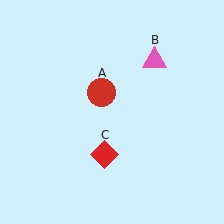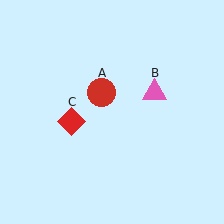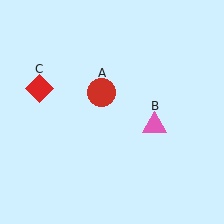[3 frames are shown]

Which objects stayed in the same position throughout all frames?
Red circle (object A) remained stationary.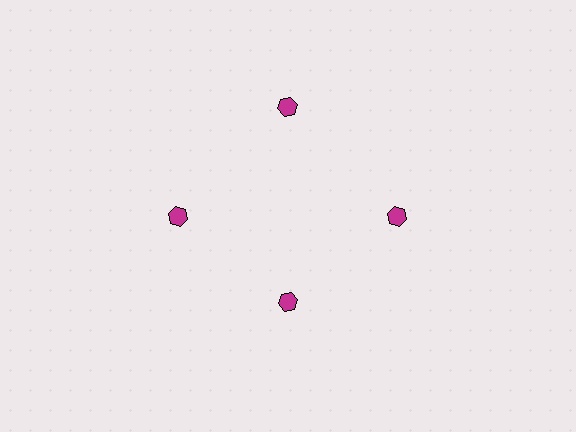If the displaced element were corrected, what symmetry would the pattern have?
It would have 4-fold rotational symmetry — the pattern would map onto itself every 90 degrees.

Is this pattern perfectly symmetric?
No. The 4 magenta hexagons are arranged in a ring, but one element near the 6 o'clock position is pulled inward toward the center, breaking the 4-fold rotational symmetry.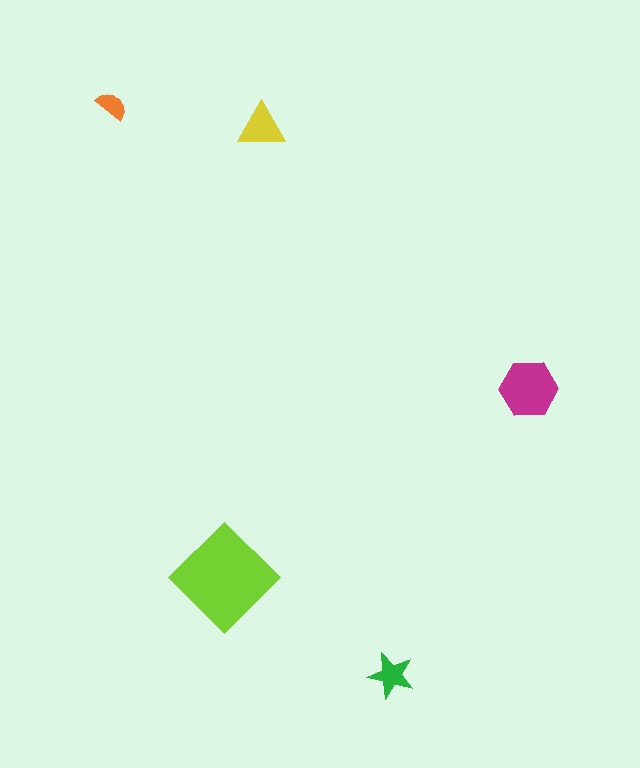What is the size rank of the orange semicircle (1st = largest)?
5th.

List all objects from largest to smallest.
The lime diamond, the magenta hexagon, the yellow triangle, the green star, the orange semicircle.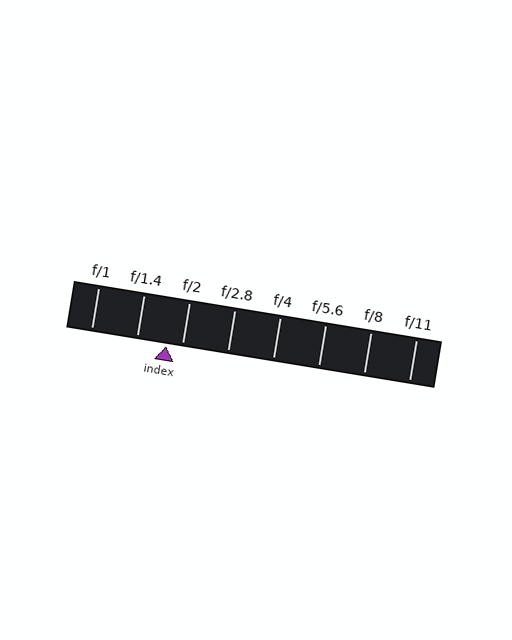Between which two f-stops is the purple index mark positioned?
The index mark is between f/1.4 and f/2.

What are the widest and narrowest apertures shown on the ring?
The widest aperture shown is f/1 and the narrowest is f/11.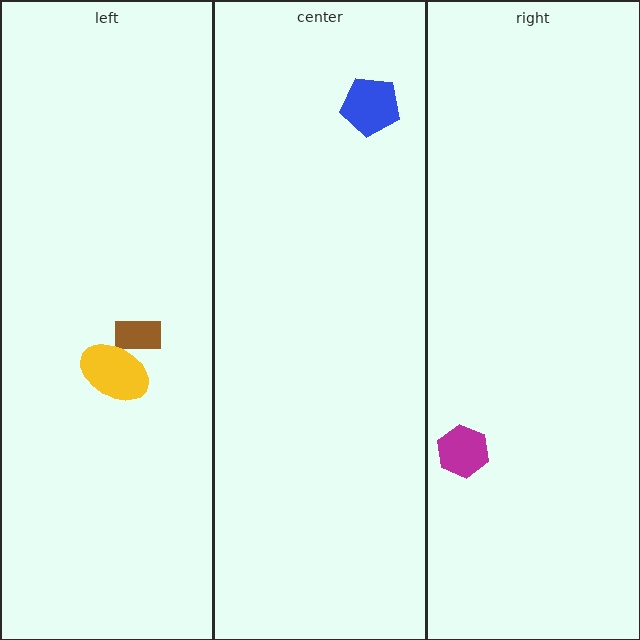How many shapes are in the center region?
1.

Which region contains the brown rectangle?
The left region.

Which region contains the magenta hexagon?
The right region.